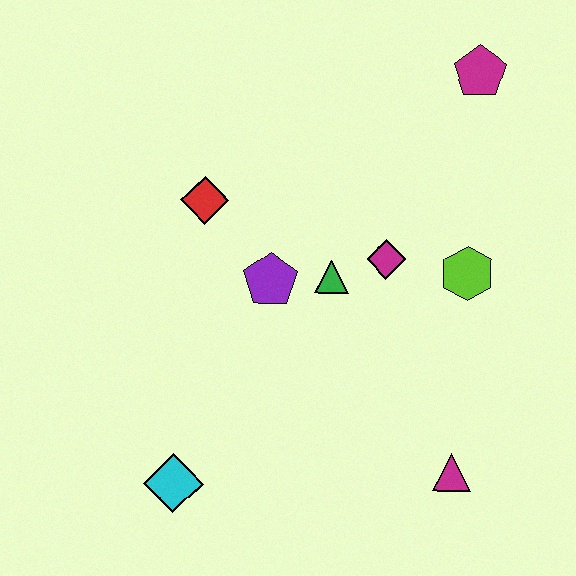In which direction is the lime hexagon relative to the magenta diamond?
The lime hexagon is to the right of the magenta diamond.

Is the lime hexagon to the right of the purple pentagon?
Yes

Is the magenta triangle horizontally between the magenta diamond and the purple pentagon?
No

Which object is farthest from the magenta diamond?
The cyan diamond is farthest from the magenta diamond.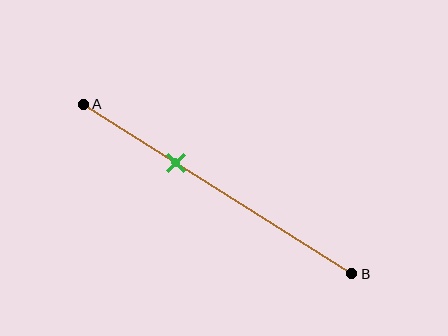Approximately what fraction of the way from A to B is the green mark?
The green mark is approximately 35% of the way from A to B.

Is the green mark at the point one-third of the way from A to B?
Yes, the mark is approximately at the one-third point.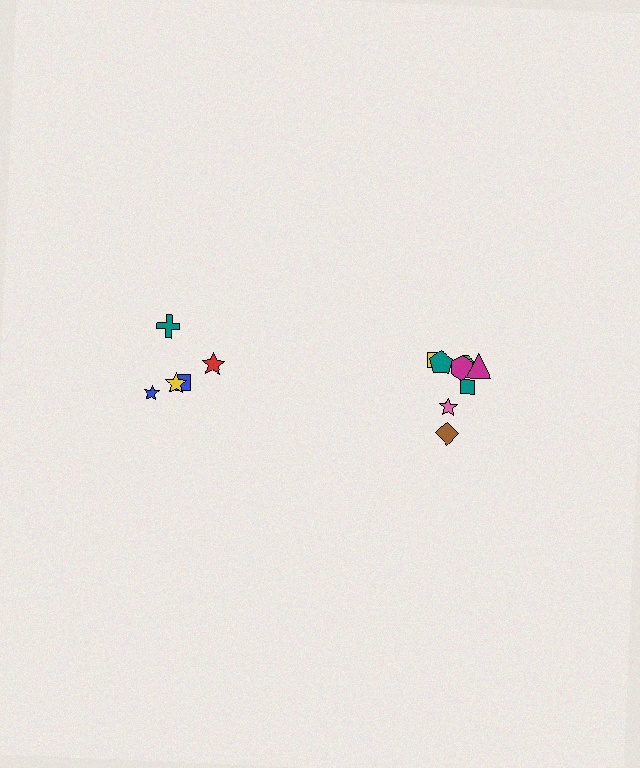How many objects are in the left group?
There are 5 objects.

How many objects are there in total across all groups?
There are 13 objects.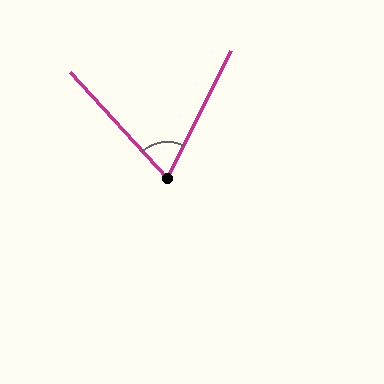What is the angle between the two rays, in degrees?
Approximately 69 degrees.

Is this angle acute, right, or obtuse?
It is acute.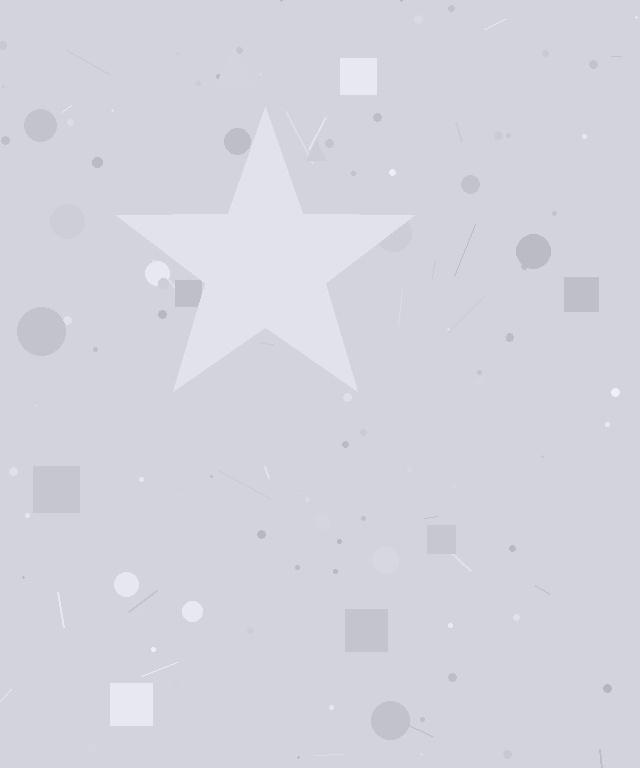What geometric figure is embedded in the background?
A star is embedded in the background.